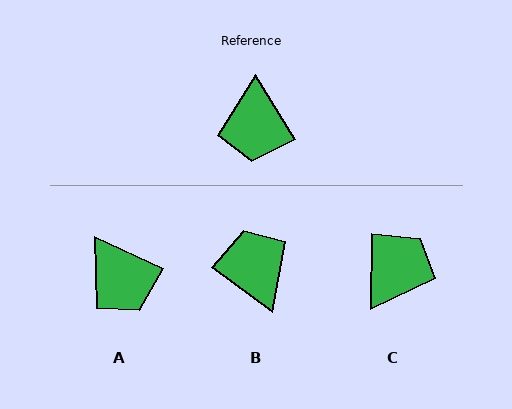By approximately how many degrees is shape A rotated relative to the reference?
Approximately 34 degrees counter-clockwise.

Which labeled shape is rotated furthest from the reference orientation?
B, about 158 degrees away.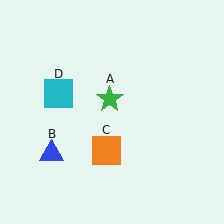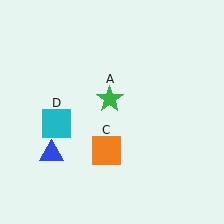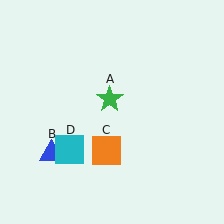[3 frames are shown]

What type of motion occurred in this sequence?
The cyan square (object D) rotated counterclockwise around the center of the scene.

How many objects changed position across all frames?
1 object changed position: cyan square (object D).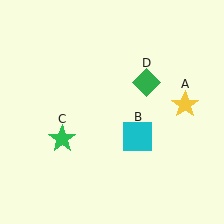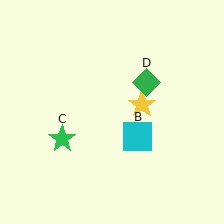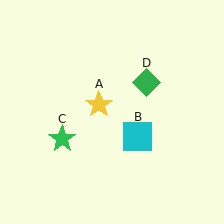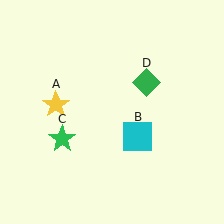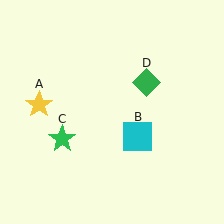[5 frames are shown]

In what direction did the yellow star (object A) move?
The yellow star (object A) moved left.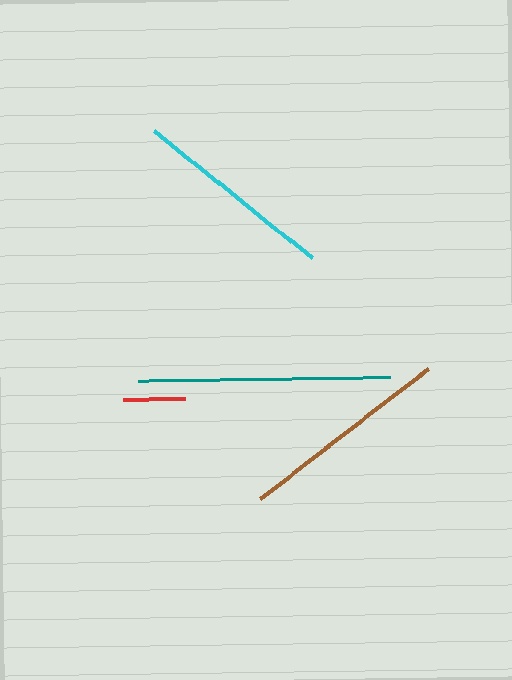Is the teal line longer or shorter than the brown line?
The teal line is longer than the brown line.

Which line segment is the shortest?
The red line is the shortest at approximately 62 pixels.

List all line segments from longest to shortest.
From longest to shortest: teal, brown, cyan, red.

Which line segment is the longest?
The teal line is the longest at approximately 252 pixels.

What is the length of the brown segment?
The brown segment is approximately 213 pixels long.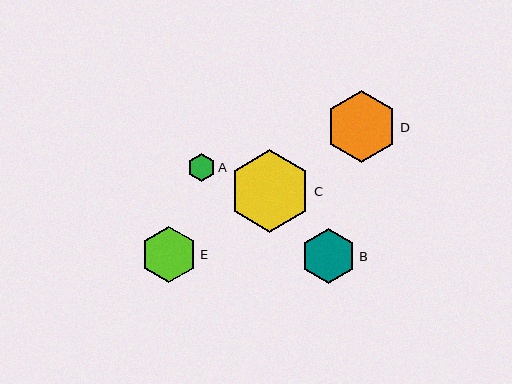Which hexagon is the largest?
Hexagon C is the largest with a size of approximately 83 pixels.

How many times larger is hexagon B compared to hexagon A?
Hexagon B is approximately 2.0 times the size of hexagon A.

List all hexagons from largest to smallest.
From largest to smallest: C, D, E, B, A.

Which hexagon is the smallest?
Hexagon A is the smallest with a size of approximately 28 pixels.